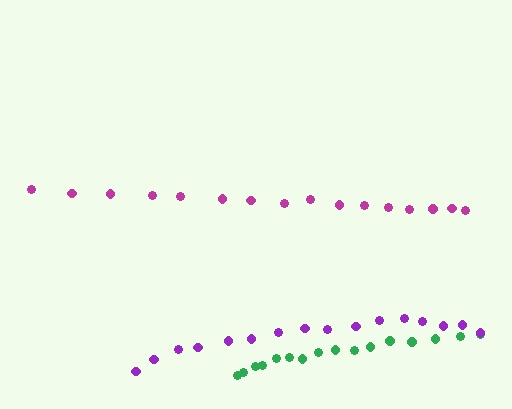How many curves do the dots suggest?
There are 3 distinct paths.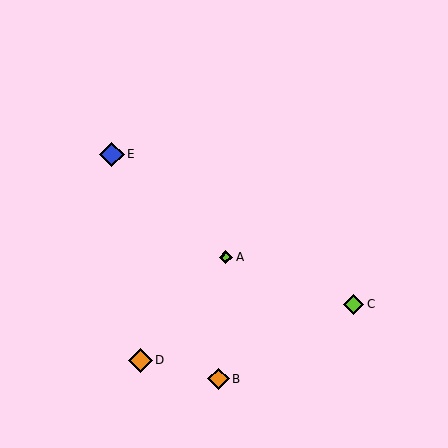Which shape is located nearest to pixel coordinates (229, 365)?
The orange diamond (labeled B) at (219, 379) is nearest to that location.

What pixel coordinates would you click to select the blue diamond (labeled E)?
Click at (112, 154) to select the blue diamond E.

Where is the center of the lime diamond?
The center of the lime diamond is at (226, 257).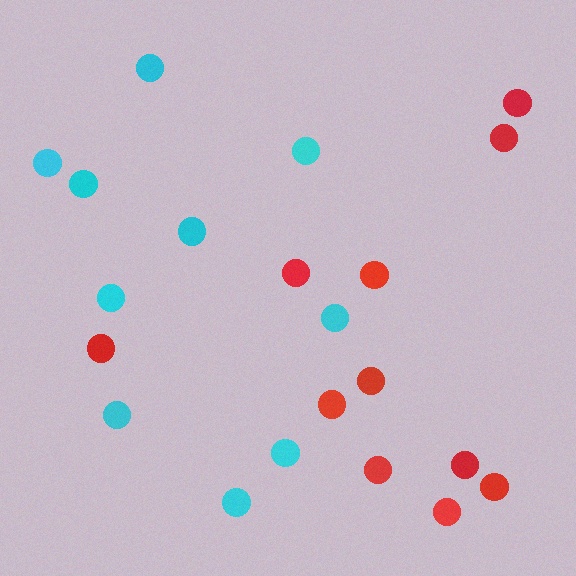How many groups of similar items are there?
There are 2 groups: one group of red circles (11) and one group of cyan circles (10).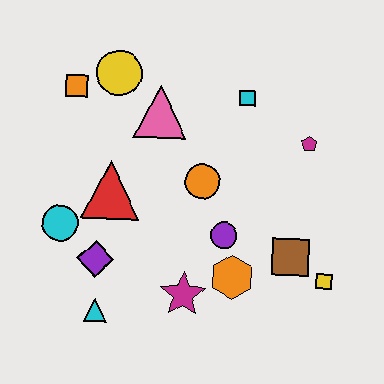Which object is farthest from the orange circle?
The cyan triangle is farthest from the orange circle.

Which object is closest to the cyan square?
The magenta pentagon is closest to the cyan square.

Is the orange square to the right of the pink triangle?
No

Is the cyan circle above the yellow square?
Yes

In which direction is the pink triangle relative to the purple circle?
The pink triangle is above the purple circle.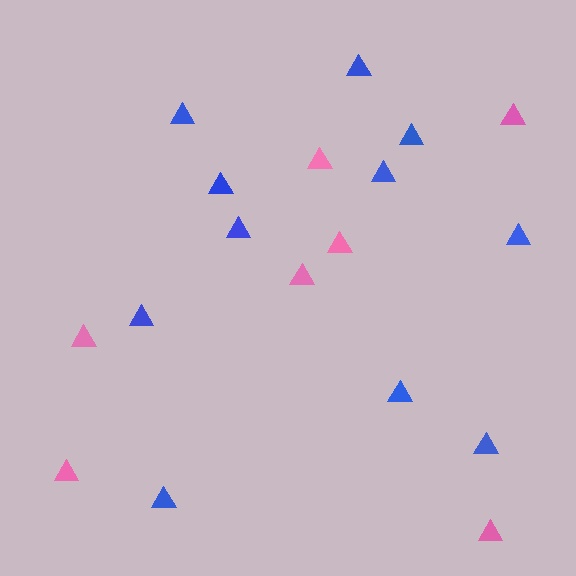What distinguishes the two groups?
There are 2 groups: one group of pink triangles (7) and one group of blue triangles (11).